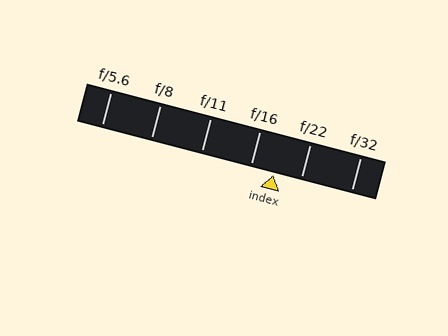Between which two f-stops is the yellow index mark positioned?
The index mark is between f/16 and f/22.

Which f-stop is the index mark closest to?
The index mark is closest to f/16.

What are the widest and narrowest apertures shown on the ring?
The widest aperture shown is f/5.6 and the narrowest is f/32.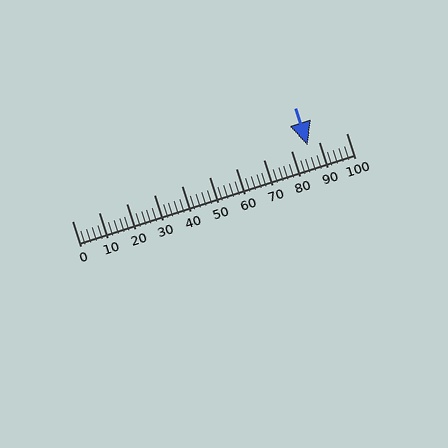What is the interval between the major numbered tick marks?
The major tick marks are spaced 10 units apart.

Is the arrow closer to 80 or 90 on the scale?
The arrow is closer to 90.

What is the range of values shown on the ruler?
The ruler shows values from 0 to 100.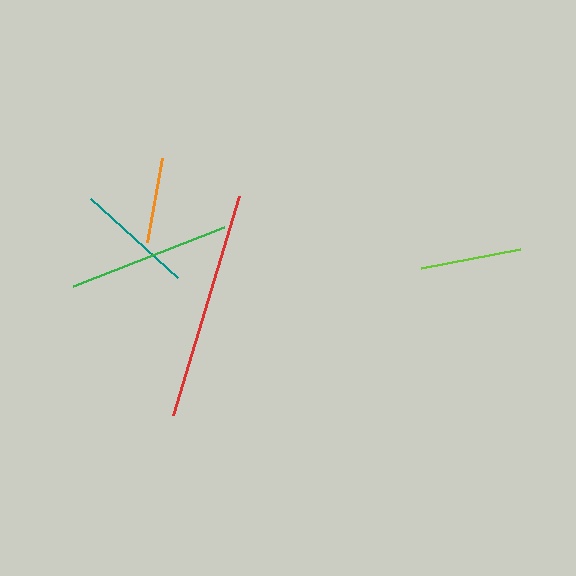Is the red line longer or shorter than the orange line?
The red line is longer than the orange line.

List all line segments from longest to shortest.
From longest to shortest: red, green, teal, lime, orange.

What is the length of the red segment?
The red segment is approximately 229 pixels long.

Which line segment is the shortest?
The orange line is the shortest at approximately 85 pixels.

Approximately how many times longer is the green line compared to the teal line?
The green line is approximately 1.4 times the length of the teal line.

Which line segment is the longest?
The red line is the longest at approximately 229 pixels.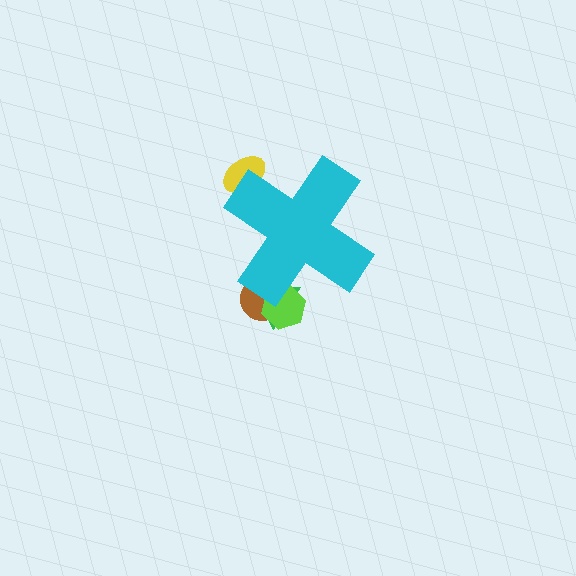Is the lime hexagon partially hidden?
Yes, the lime hexagon is partially hidden behind the cyan cross.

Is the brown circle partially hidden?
Yes, the brown circle is partially hidden behind the cyan cross.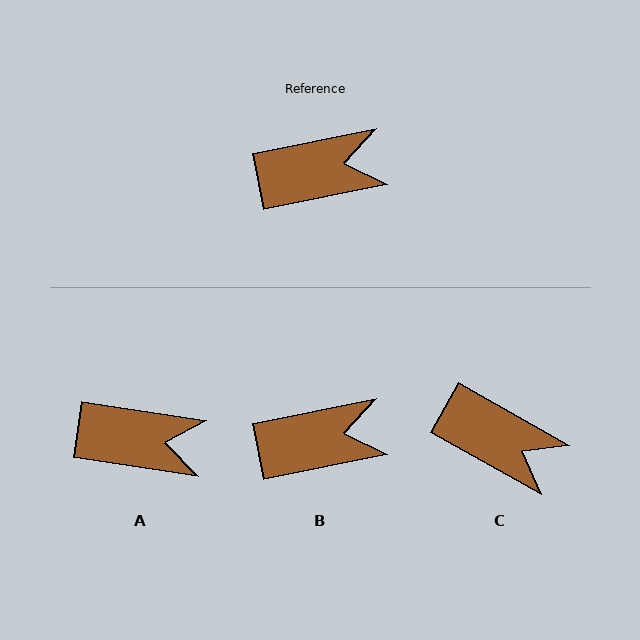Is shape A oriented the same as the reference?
No, it is off by about 20 degrees.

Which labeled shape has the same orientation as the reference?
B.